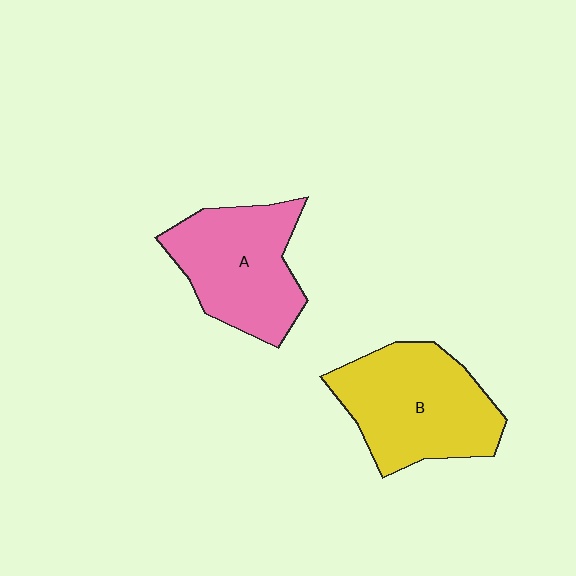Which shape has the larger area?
Shape B (yellow).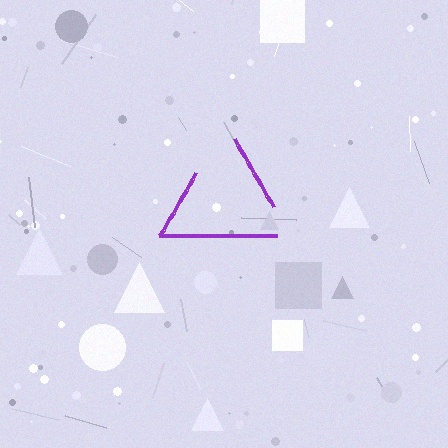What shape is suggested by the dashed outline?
The dashed outline suggests a triangle.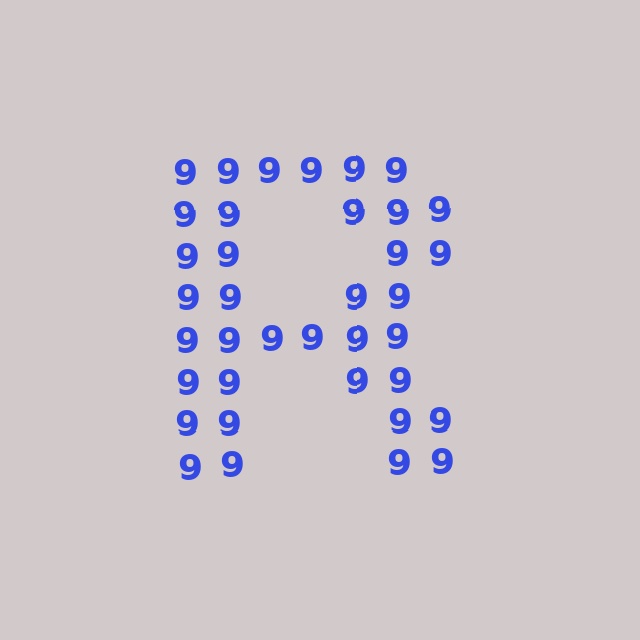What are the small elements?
The small elements are digit 9's.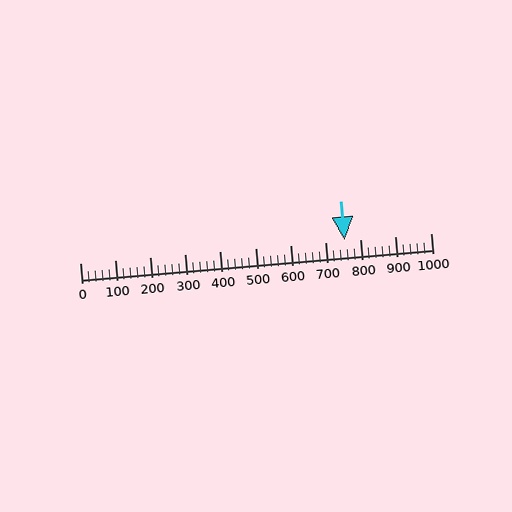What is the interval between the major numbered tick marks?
The major tick marks are spaced 100 units apart.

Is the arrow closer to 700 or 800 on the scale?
The arrow is closer to 800.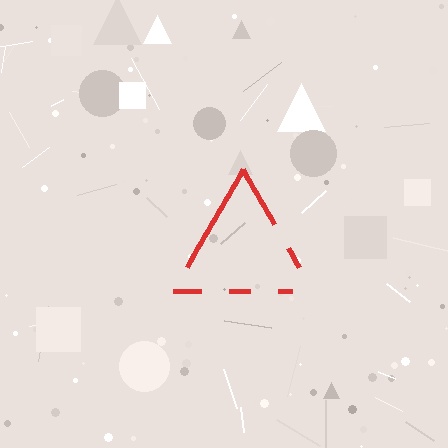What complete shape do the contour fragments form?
The contour fragments form a triangle.